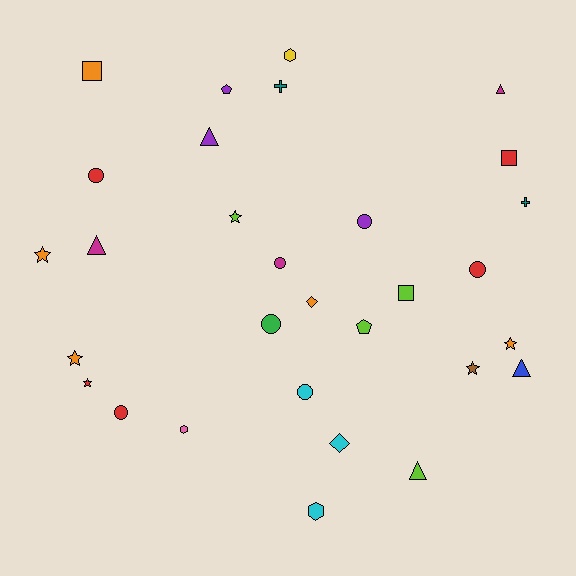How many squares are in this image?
There are 3 squares.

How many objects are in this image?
There are 30 objects.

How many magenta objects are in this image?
There are 3 magenta objects.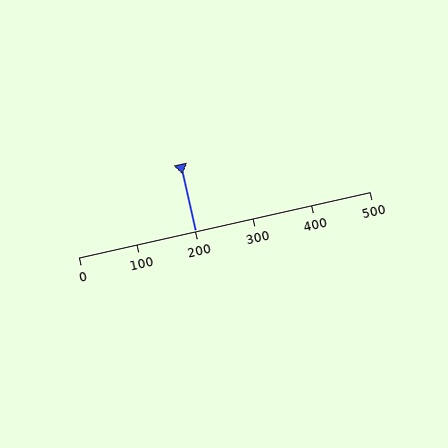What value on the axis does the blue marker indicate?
The marker indicates approximately 200.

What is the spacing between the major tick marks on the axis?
The major ticks are spaced 100 apart.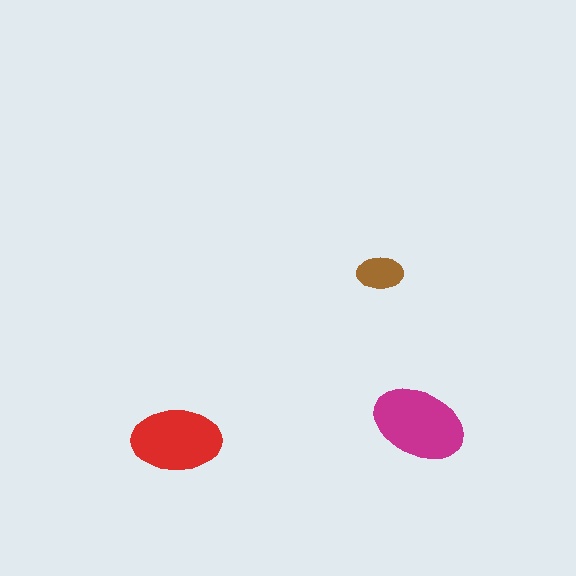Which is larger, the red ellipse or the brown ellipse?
The red one.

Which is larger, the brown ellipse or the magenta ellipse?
The magenta one.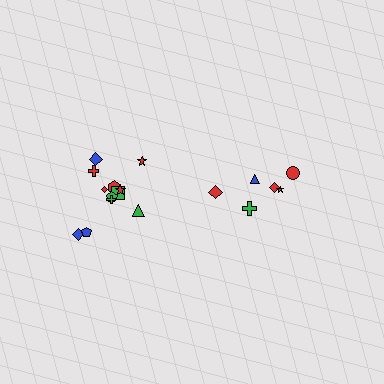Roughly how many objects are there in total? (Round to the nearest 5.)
Roughly 20 objects in total.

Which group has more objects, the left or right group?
The left group.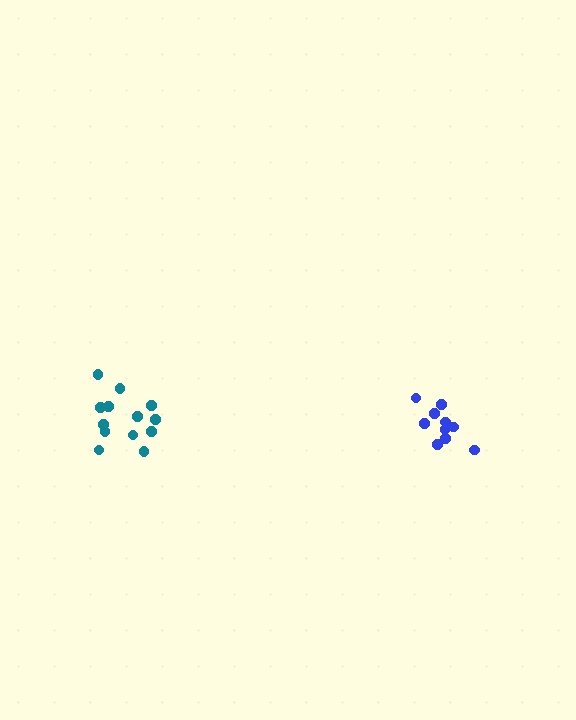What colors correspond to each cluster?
The clusters are colored: teal, blue.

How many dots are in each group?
Group 1: 13 dots, Group 2: 10 dots (23 total).